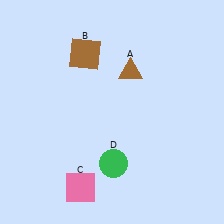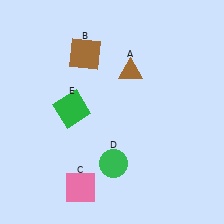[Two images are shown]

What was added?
A green square (E) was added in Image 2.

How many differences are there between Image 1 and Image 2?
There is 1 difference between the two images.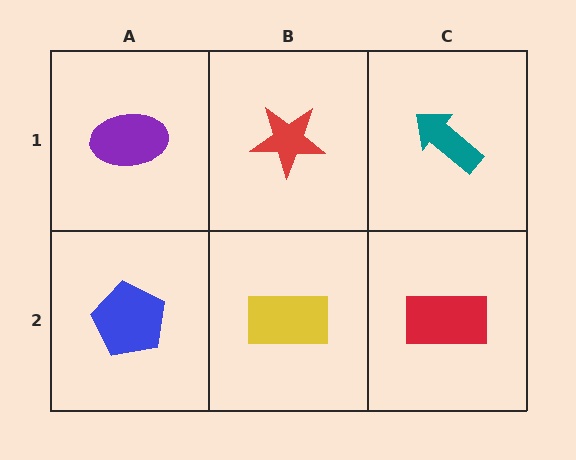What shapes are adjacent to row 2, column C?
A teal arrow (row 1, column C), a yellow rectangle (row 2, column B).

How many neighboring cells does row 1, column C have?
2.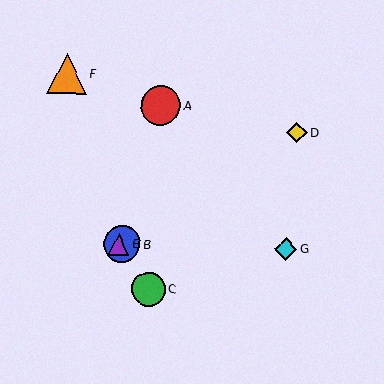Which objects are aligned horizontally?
Objects B, E, G are aligned horizontally.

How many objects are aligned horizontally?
3 objects (B, E, G) are aligned horizontally.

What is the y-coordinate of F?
Object F is at y≈73.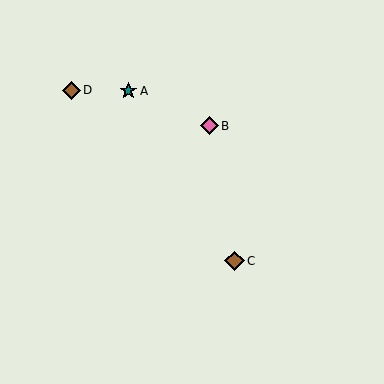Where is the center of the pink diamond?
The center of the pink diamond is at (209, 126).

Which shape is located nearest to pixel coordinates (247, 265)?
The brown diamond (labeled C) at (234, 261) is nearest to that location.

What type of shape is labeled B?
Shape B is a pink diamond.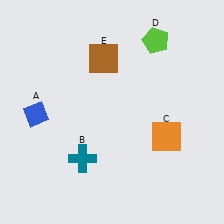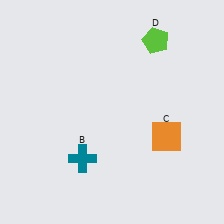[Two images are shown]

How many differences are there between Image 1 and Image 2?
There are 2 differences between the two images.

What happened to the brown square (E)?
The brown square (E) was removed in Image 2. It was in the top-left area of Image 1.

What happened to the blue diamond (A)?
The blue diamond (A) was removed in Image 2. It was in the bottom-left area of Image 1.